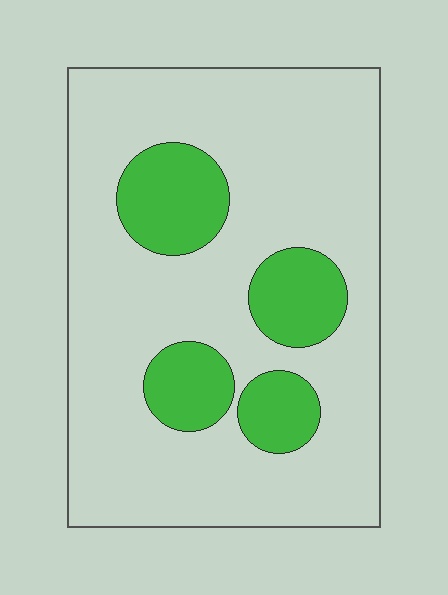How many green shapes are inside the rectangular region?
4.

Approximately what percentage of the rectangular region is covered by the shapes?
Approximately 20%.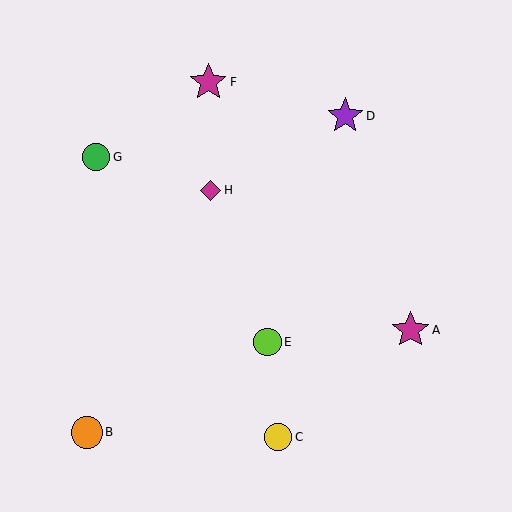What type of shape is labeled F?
Shape F is a magenta star.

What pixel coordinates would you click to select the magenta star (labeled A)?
Click at (410, 330) to select the magenta star A.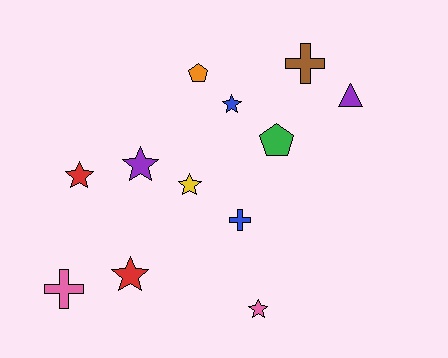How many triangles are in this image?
There is 1 triangle.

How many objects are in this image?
There are 12 objects.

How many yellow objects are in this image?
There is 1 yellow object.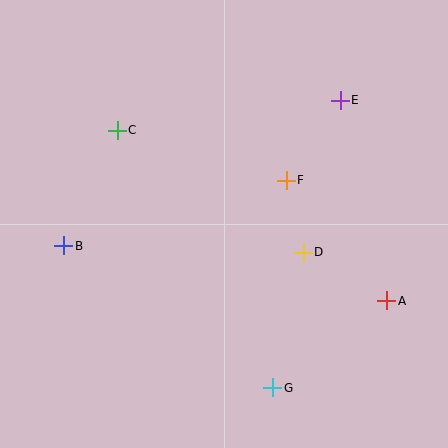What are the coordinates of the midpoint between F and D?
The midpoint between F and D is at (295, 216).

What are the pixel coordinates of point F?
Point F is at (286, 180).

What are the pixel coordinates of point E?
Point E is at (340, 100).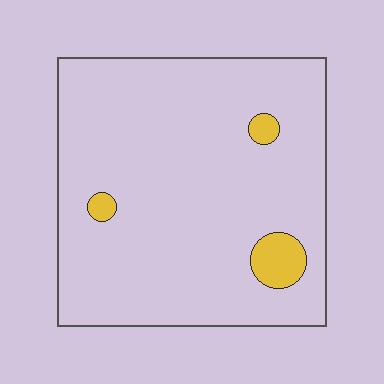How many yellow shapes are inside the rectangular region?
3.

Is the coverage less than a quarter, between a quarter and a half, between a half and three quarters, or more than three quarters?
Less than a quarter.